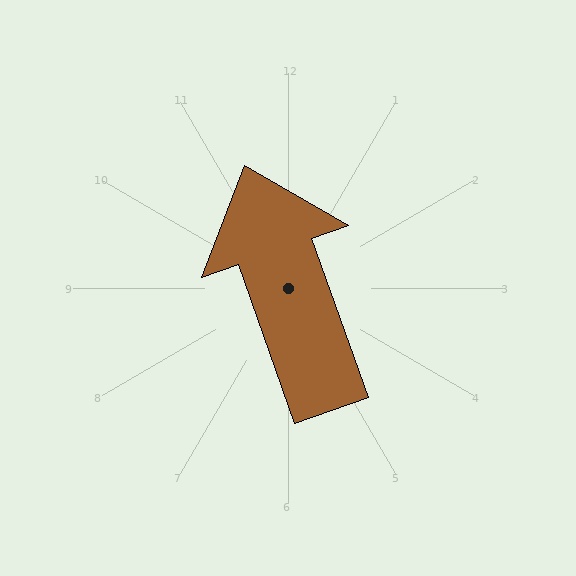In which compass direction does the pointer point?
North.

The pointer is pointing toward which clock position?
Roughly 11 o'clock.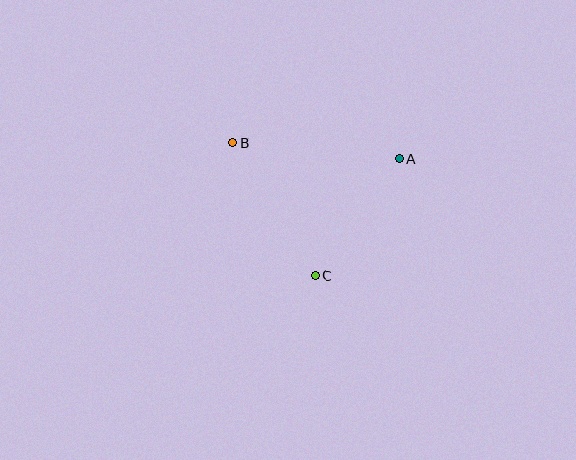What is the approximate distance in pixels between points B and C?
The distance between B and C is approximately 156 pixels.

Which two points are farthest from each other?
Points A and B are farthest from each other.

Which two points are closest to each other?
Points A and C are closest to each other.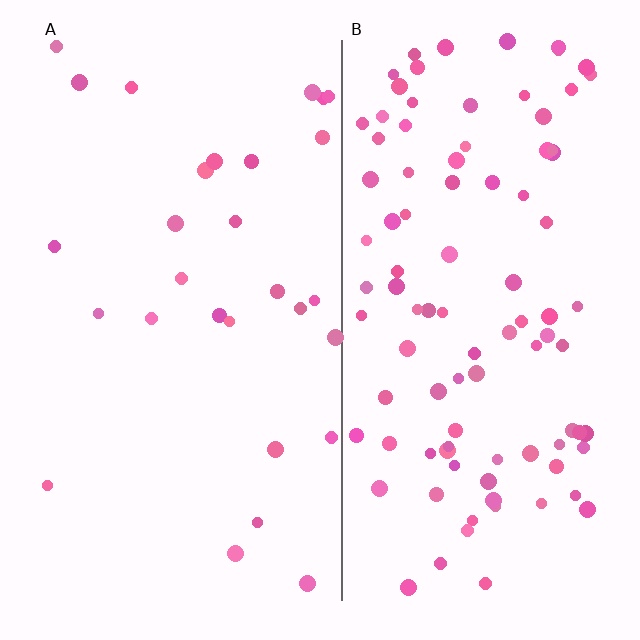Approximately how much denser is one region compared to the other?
Approximately 3.5× — region B over region A.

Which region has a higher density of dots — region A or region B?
B (the right).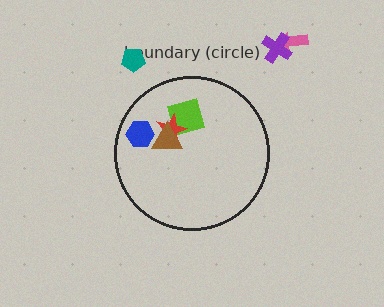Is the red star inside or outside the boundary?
Inside.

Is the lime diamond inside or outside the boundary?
Inside.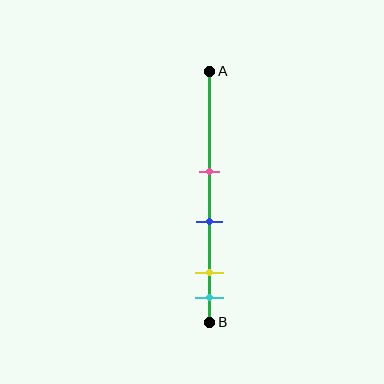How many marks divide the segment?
There are 4 marks dividing the segment.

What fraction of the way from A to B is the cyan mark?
The cyan mark is approximately 90% (0.9) of the way from A to B.